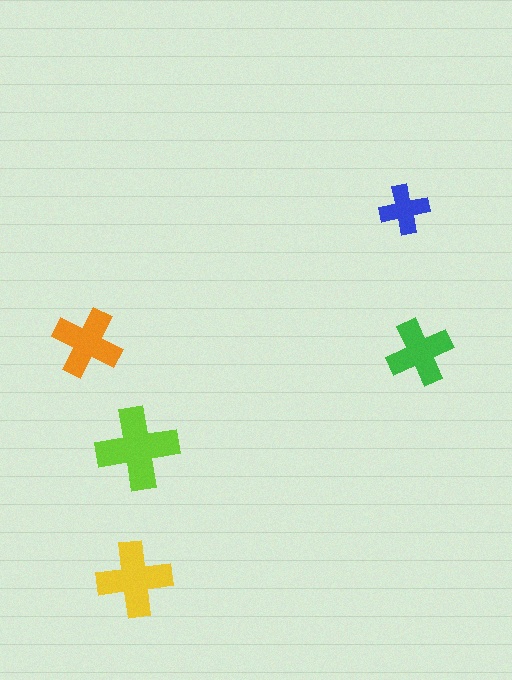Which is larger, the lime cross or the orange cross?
The lime one.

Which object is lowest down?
The yellow cross is bottommost.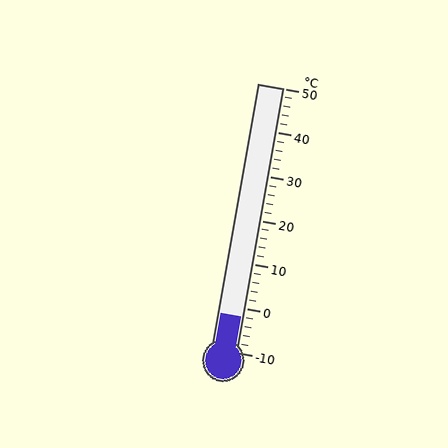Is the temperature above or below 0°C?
The temperature is below 0°C.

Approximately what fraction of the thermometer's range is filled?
The thermometer is filled to approximately 15% of its range.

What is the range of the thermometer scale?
The thermometer scale ranges from -10°C to 50°C.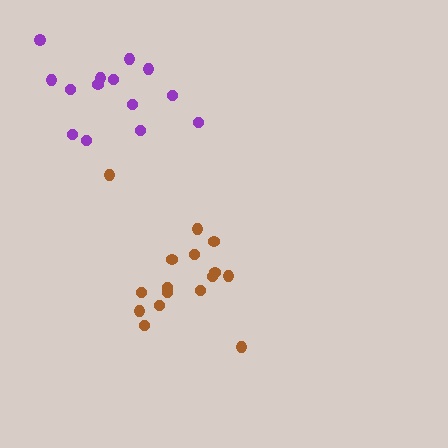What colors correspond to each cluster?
The clusters are colored: purple, brown.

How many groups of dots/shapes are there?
There are 2 groups.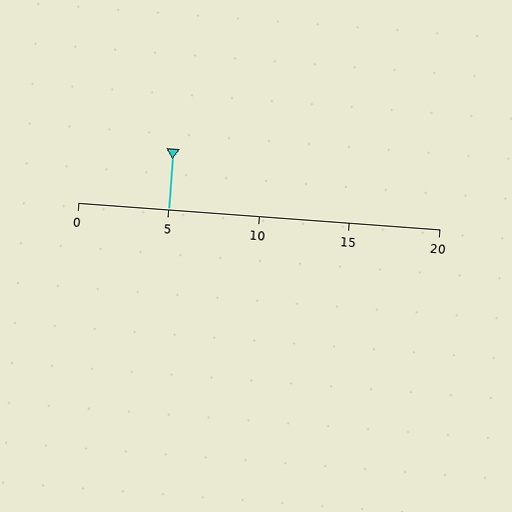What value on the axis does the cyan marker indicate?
The marker indicates approximately 5.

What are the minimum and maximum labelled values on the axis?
The axis runs from 0 to 20.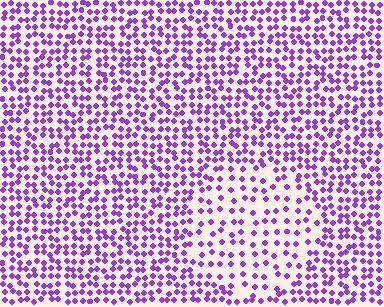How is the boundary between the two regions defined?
The boundary is defined by a change in element density (approximately 1.9x ratio). All elements are the same color, size, and shape.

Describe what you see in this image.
The image contains small purple elements arranged at two different densities. A circle-shaped region is visible where the elements are less densely packed than the surrounding area.